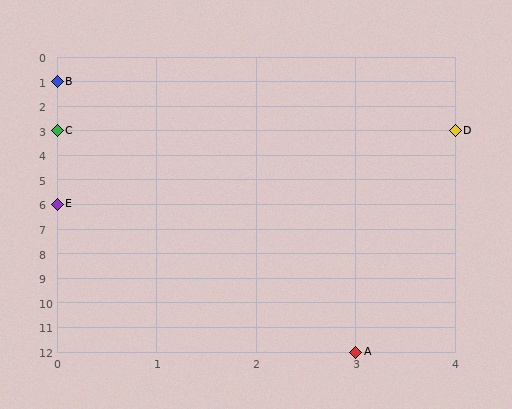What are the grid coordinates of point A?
Point A is at grid coordinates (3, 12).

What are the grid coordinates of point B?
Point B is at grid coordinates (0, 1).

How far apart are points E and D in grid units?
Points E and D are 4 columns and 3 rows apart (about 5.0 grid units diagonally).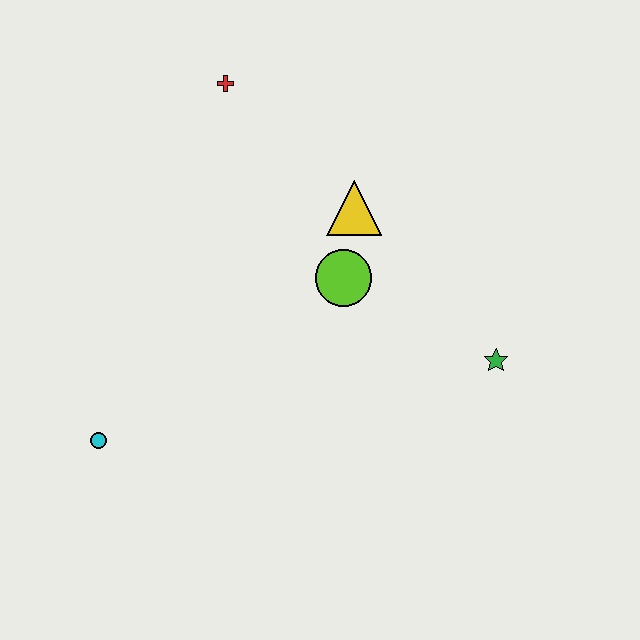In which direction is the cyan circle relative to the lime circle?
The cyan circle is to the left of the lime circle.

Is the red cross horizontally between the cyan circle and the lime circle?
Yes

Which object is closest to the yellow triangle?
The lime circle is closest to the yellow triangle.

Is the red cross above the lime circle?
Yes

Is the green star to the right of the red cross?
Yes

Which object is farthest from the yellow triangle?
The cyan circle is farthest from the yellow triangle.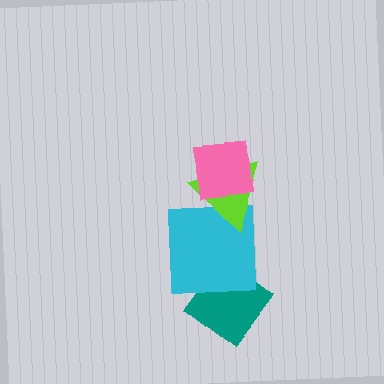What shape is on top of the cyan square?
The lime triangle is on top of the cyan square.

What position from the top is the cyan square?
The cyan square is 3rd from the top.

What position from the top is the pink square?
The pink square is 1st from the top.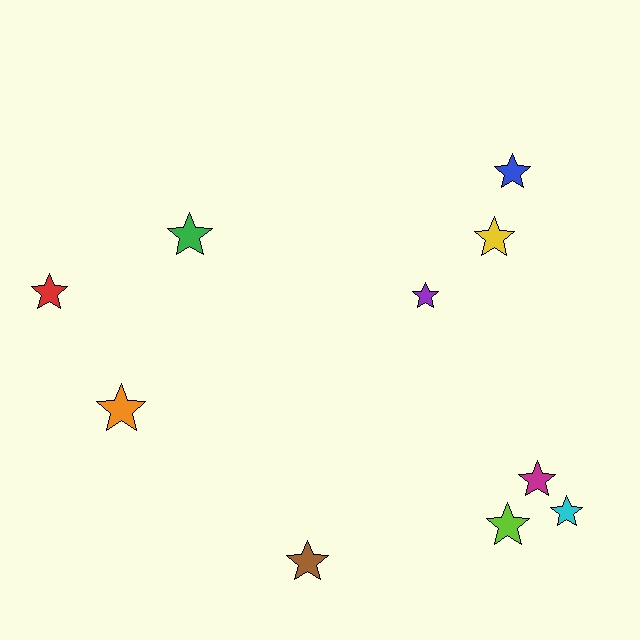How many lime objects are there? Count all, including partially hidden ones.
There is 1 lime object.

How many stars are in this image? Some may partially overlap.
There are 10 stars.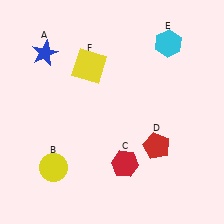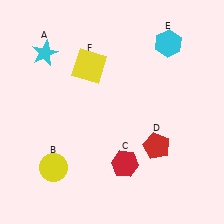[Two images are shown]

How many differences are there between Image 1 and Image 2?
There is 1 difference between the two images.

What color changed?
The star (A) changed from blue in Image 1 to cyan in Image 2.